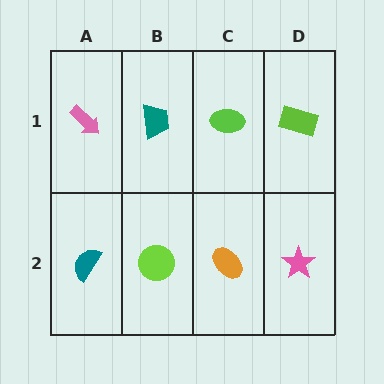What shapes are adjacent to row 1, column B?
A lime circle (row 2, column B), a pink arrow (row 1, column A), a lime ellipse (row 1, column C).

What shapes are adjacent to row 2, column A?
A pink arrow (row 1, column A), a lime circle (row 2, column B).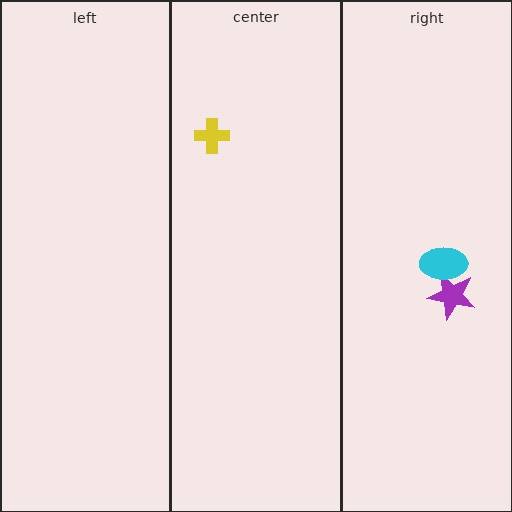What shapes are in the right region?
The purple star, the cyan ellipse.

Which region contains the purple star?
The right region.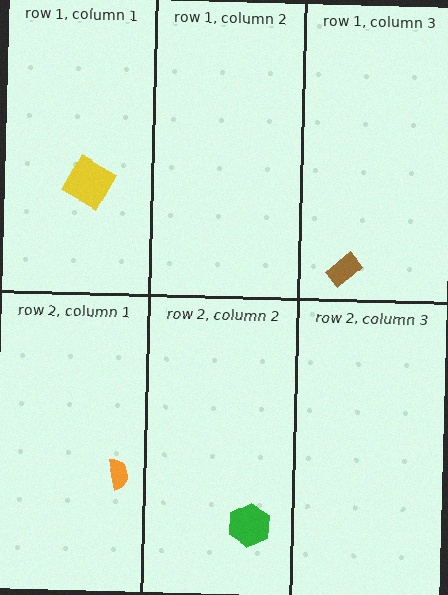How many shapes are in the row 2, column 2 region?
1.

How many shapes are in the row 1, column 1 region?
1.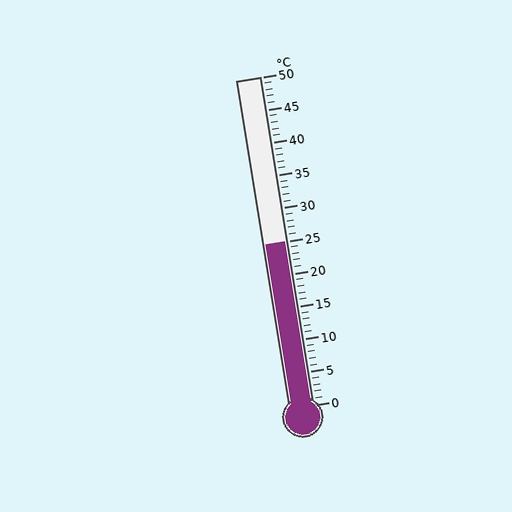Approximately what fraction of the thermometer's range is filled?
The thermometer is filled to approximately 50% of its range.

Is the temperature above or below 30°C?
The temperature is below 30°C.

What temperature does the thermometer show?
The thermometer shows approximately 25°C.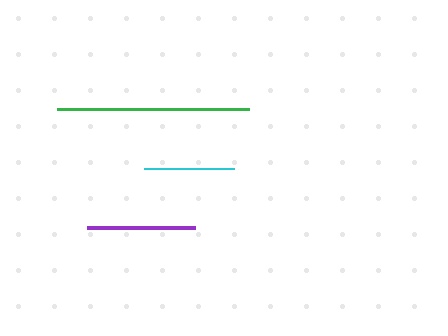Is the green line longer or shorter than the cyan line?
The green line is longer than the cyan line.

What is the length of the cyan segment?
The cyan segment is approximately 90 pixels long.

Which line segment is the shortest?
The cyan line is the shortest at approximately 90 pixels.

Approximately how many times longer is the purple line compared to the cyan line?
The purple line is approximately 1.2 times the length of the cyan line.